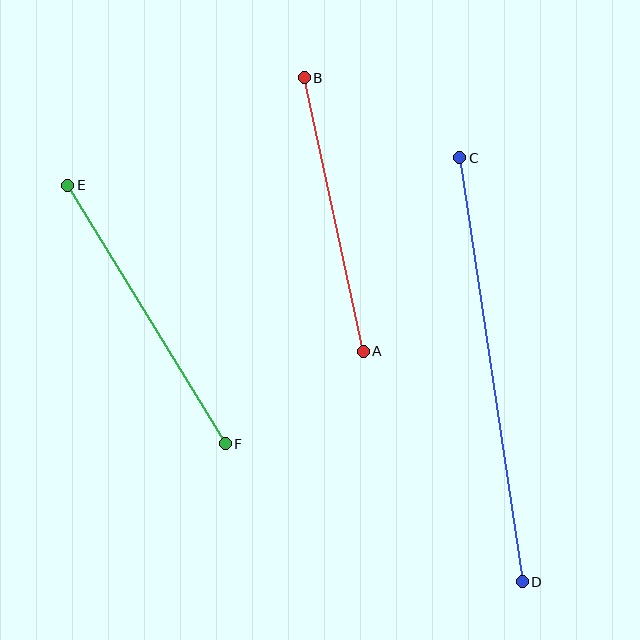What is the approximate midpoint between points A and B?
The midpoint is at approximately (334, 215) pixels.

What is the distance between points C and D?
The distance is approximately 429 pixels.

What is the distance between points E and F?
The distance is approximately 303 pixels.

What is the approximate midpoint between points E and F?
The midpoint is at approximately (146, 315) pixels.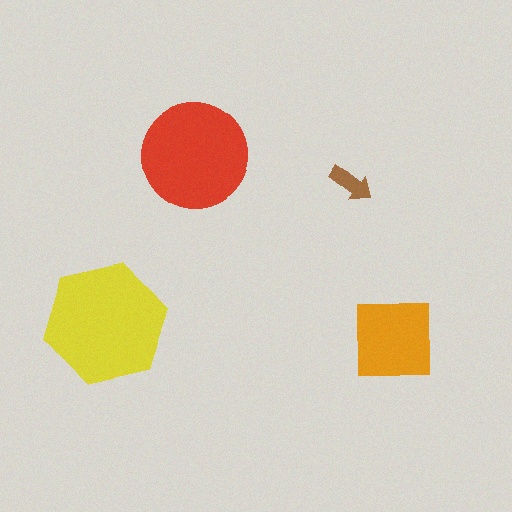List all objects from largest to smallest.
The yellow hexagon, the red circle, the orange square, the brown arrow.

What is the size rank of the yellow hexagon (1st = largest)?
1st.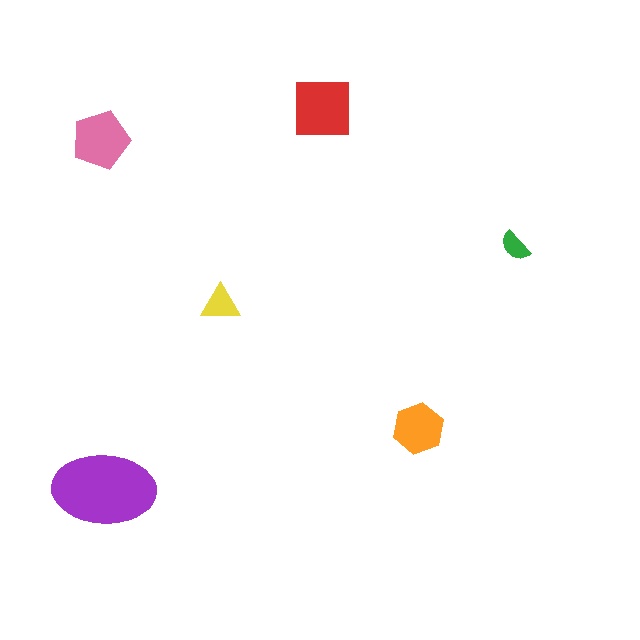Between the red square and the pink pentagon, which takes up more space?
The red square.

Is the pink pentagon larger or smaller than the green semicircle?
Larger.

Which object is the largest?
The purple ellipse.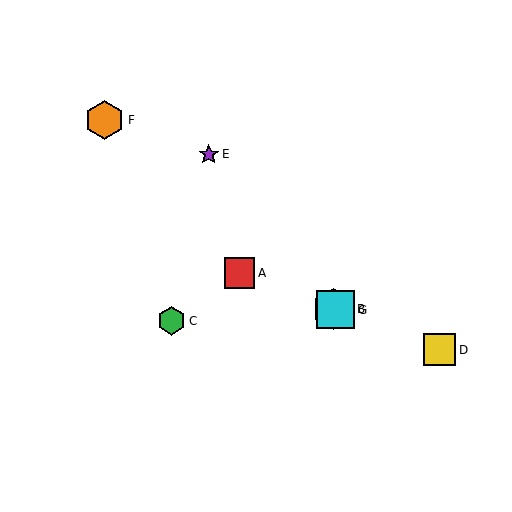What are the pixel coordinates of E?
Object E is at (209, 155).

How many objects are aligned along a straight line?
4 objects (A, B, D, G) are aligned along a straight line.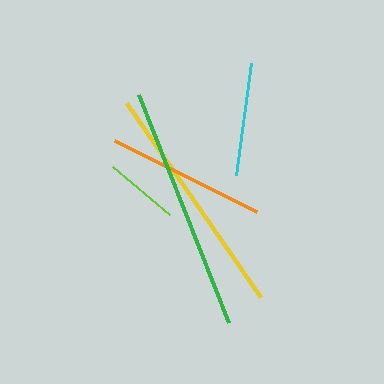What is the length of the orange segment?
The orange segment is approximately 159 pixels long.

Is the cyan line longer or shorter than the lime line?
The cyan line is longer than the lime line.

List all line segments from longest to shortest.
From longest to shortest: green, yellow, orange, cyan, lime.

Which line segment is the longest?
The green line is the longest at approximately 245 pixels.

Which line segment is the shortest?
The lime line is the shortest at approximately 75 pixels.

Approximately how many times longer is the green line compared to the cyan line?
The green line is approximately 2.2 times the length of the cyan line.